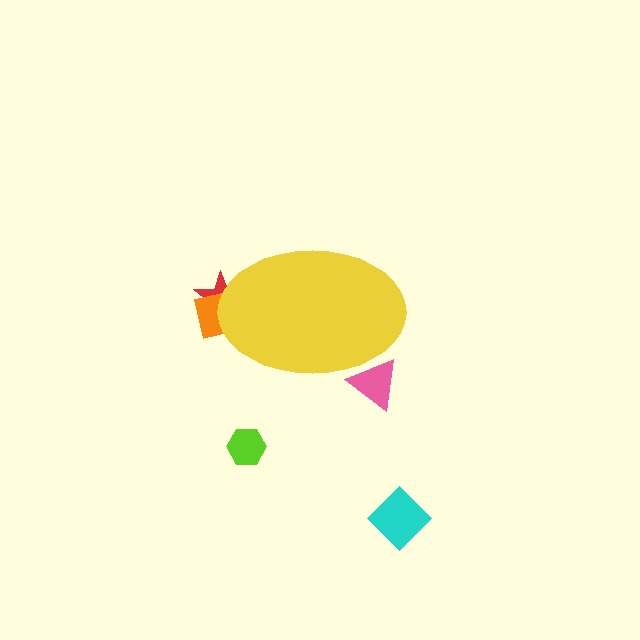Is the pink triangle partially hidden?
Yes, the pink triangle is partially hidden behind the yellow ellipse.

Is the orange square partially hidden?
Yes, the orange square is partially hidden behind the yellow ellipse.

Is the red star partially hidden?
Yes, the red star is partially hidden behind the yellow ellipse.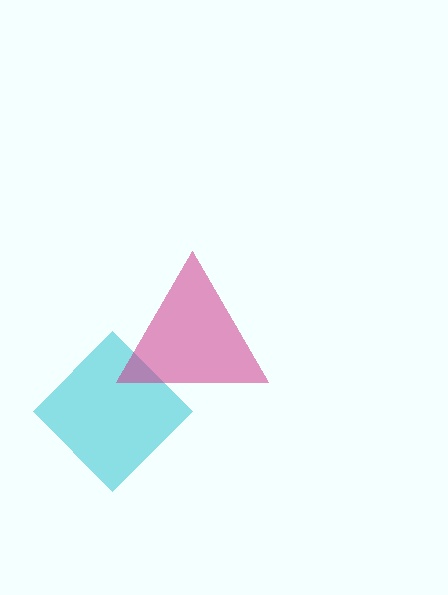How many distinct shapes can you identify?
There are 2 distinct shapes: a cyan diamond, a magenta triangle.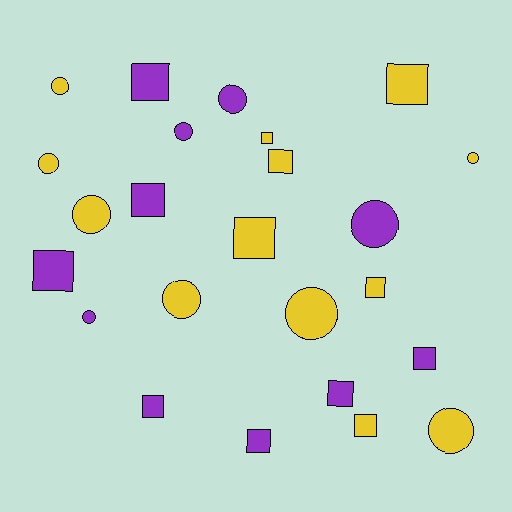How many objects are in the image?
There are 24 objects.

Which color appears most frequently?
Yellow, with 13 objects.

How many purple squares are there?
There are 7 purple squares.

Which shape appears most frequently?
Square, with 13 objects.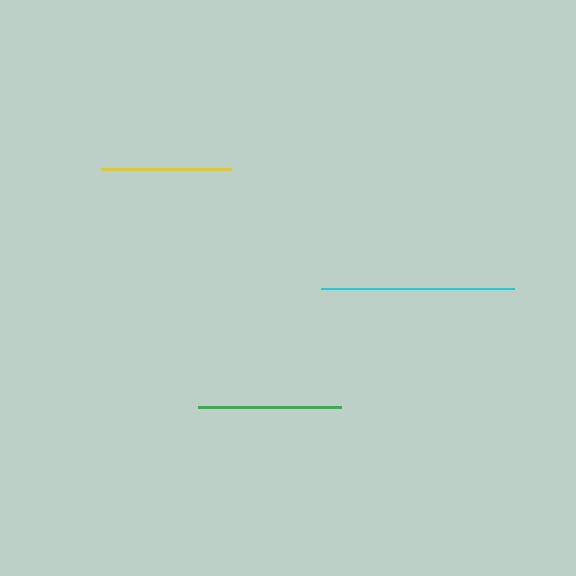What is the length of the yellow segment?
The yellow segment is approximately 130 pixels long.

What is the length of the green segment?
The green segment is approximately 143 pixels long.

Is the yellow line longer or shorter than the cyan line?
The cyan line is longer than the yellow line.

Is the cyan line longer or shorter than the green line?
The cyan line is longer than the green line.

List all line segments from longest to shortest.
From longest to shortest: cyan, green, yellow.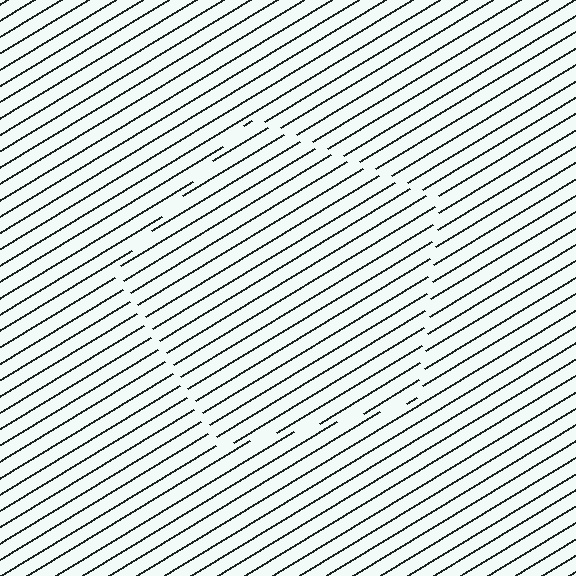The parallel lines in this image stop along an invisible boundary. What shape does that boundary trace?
An illusory pentagon. The interior of the shape contains the same grating, shifted by half a period — the contour is defined by the phase discontinuity where line-ends from the inner and outer gratings abut.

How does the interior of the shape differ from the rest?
The interior of the shape contains the same grating, shifted by half a period — the contour is defined by the phase discontinuity where line-ends from the inner and outer gratings abut.